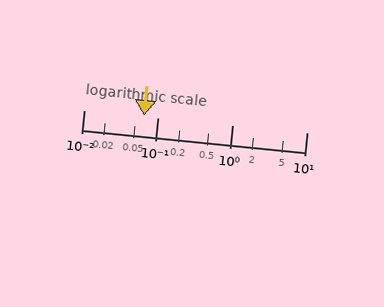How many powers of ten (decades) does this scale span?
The scale spans 3 decades, from 0.01 to 10.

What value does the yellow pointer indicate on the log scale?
The pointer indicates approximately 0.064.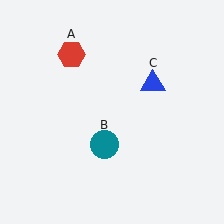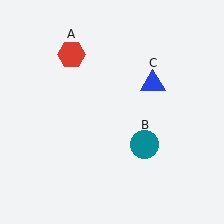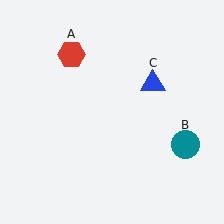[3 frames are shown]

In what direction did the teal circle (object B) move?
The teal circle (object B) moved right.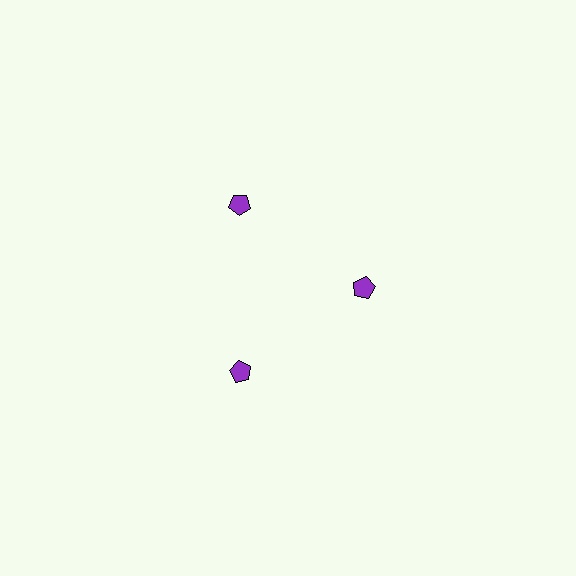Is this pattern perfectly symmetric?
No. The 3 purple pentagons are arranged in a ring, but one element near the 3 o'clock position is pulled inward toward the center, breaking the 3-fold rotational symmetry.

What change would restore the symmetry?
The symmetry would be restored by moving it outward, back onto the ring so that all 3 pentagons sit at equal angles and equal distance from the center.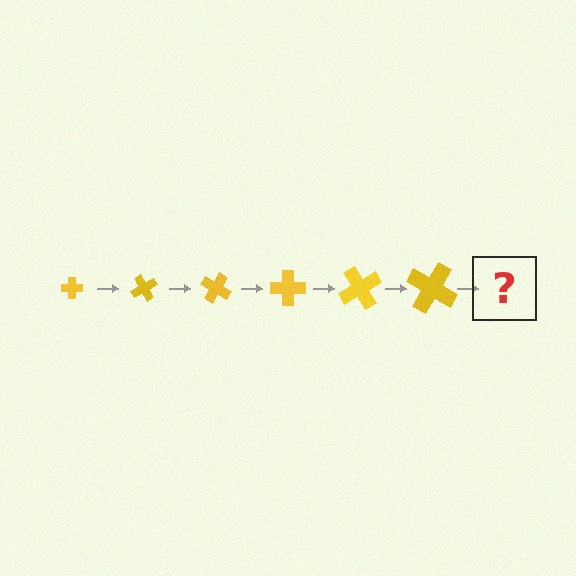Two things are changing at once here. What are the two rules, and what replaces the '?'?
The two rules are that the cross grows larger each step and it rotates 60 degrees each step. The '?' should be a cross, larger than the previous one and rotated 360 degrees from the start.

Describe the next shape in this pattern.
It should be a cross, larger than the previous one and rotated 360 degrees from the start.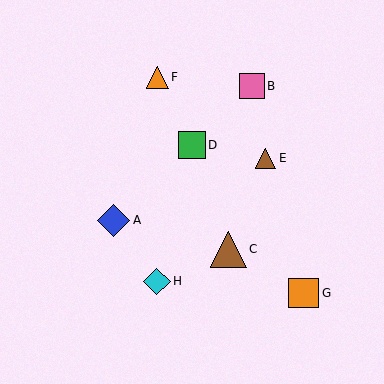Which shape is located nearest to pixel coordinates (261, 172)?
The brown triangle (labeled E) at (265, 158) is nearest to that location.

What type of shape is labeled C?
Shape C is a brown triangle.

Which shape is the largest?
The brown triangle (labeled C) is the largest.